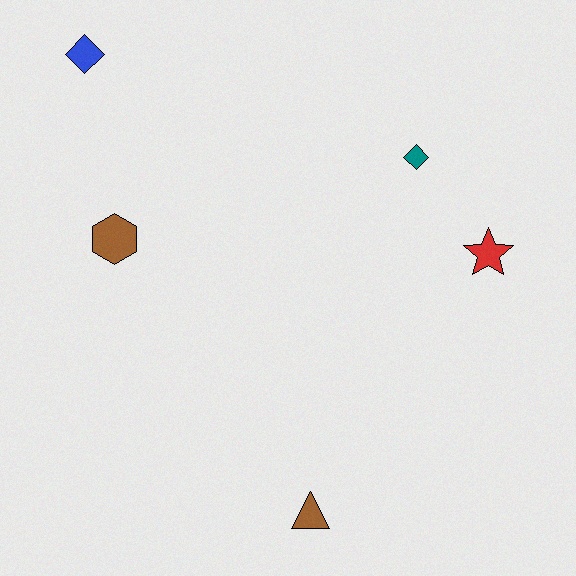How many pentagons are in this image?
There are no pentagons.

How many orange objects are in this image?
There are no orange objects.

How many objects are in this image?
There are 5 objects.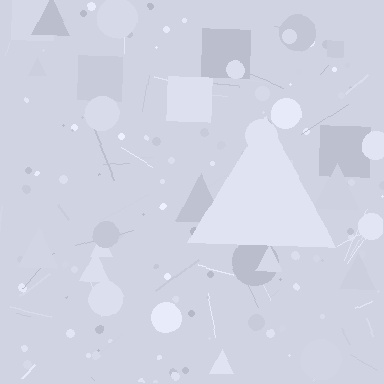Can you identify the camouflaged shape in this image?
The camouflaged shape is a triangle.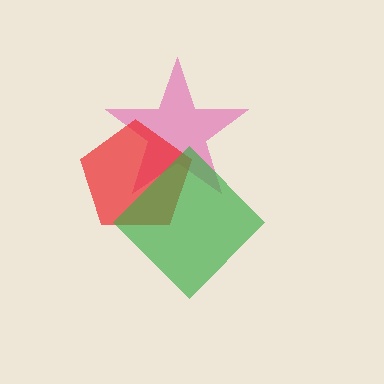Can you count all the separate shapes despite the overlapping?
Yes, there are 3 separate shapes.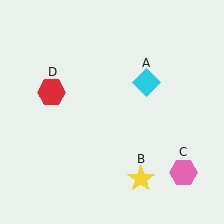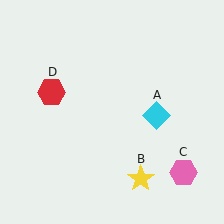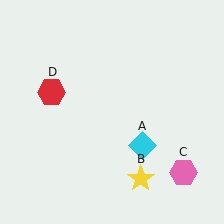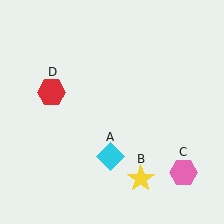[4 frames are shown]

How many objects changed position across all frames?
1 object changed position: cyan diamond (object A).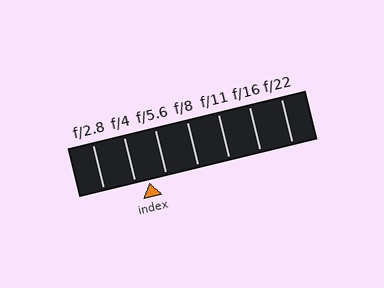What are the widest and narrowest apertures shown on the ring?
The widest aperture shown is f/2.8 and the narrowest is f/22.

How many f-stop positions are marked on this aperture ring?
There are 7 f-stop positions marked.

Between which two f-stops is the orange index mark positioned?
The index mark is between f/4 and f/5.6.